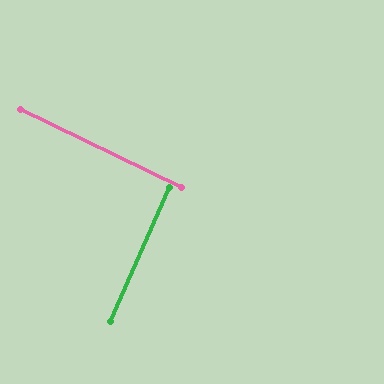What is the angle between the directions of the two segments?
Approximately 88 degrees.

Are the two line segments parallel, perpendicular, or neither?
Perpendicular — they meet at approximately 88°.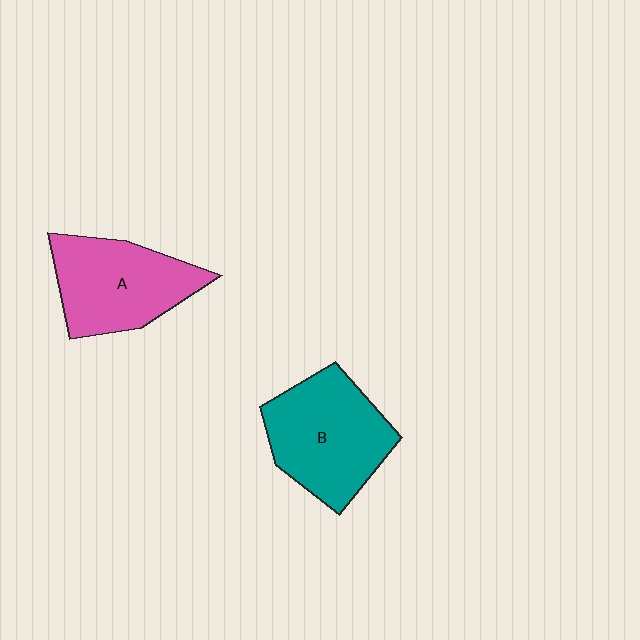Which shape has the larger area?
Shape B (teal).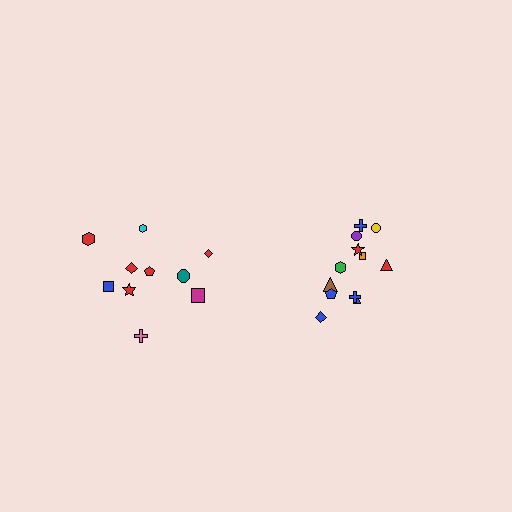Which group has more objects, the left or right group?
The right group.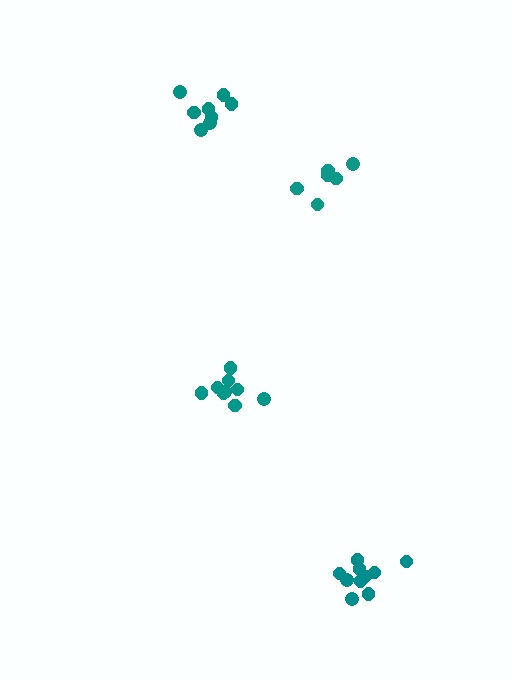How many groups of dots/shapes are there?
There are 4 groups.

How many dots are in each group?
Group 1: 6 dots, Group 2: 8 dots, Group 3: 10 dots, Group 4: 9 dots (33 total).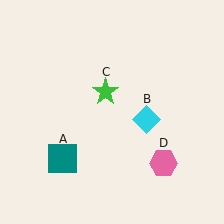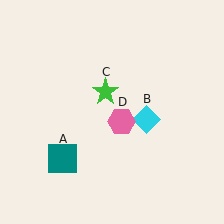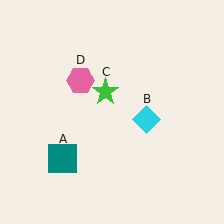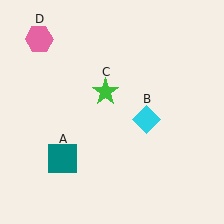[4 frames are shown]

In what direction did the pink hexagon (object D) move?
The pink hexagon (object D) moved up and to the left.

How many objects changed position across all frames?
1 object changed position: pink hexagon (object D).